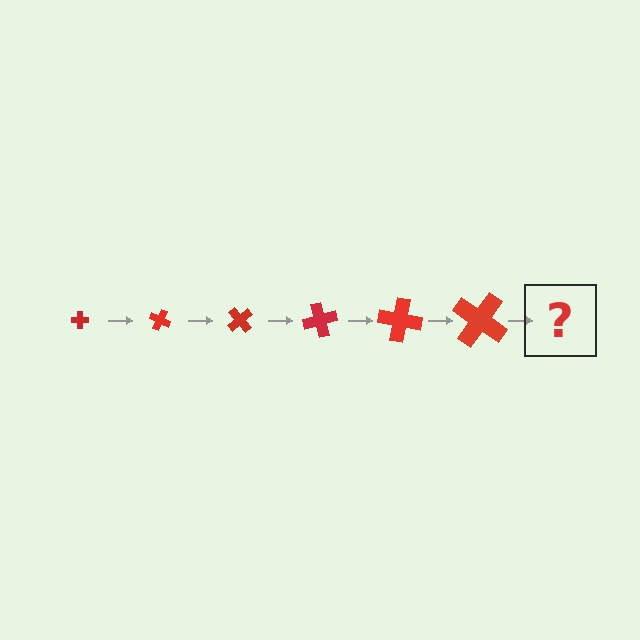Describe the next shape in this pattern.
It should be a cross, larger than the previous one and rotated 150 degrees from the start.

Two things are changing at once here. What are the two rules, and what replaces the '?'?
The two rules are that the cross grows larger each step and it rotates 25 degrees each step. The '?' should be a cross, larger than the previous one and rotated 150 degrees from the start.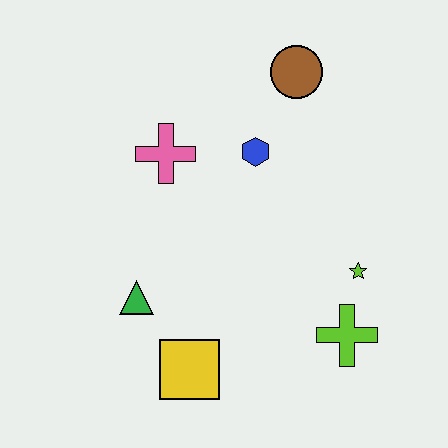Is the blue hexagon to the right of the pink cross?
Yes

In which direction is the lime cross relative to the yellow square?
The lime cross is to the right of the yellow square.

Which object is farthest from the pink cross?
The lime cross is farthest from the pink cross.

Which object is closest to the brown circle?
The blue hexagon is closest to the brown circle.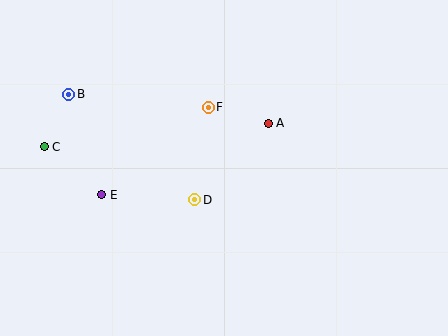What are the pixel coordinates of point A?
Point A is at (268, 123).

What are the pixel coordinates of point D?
Point D is at (195, 200).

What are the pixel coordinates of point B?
Point B is at (69, 94).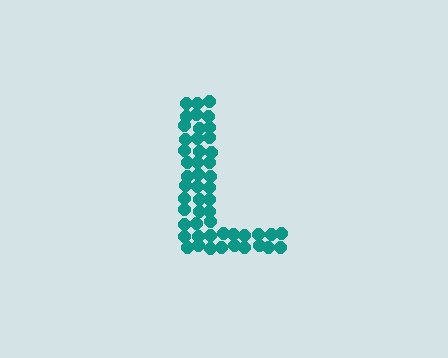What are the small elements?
The small elements are circles.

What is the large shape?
The large shape is the letter L.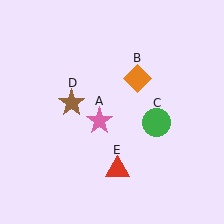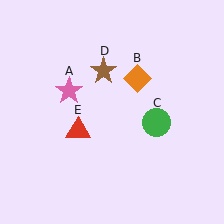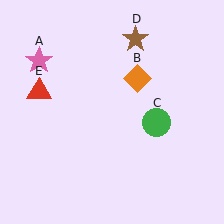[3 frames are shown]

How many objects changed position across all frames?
3 objects changed position: pink star (object A), brown star (object D), red triangle (object E).